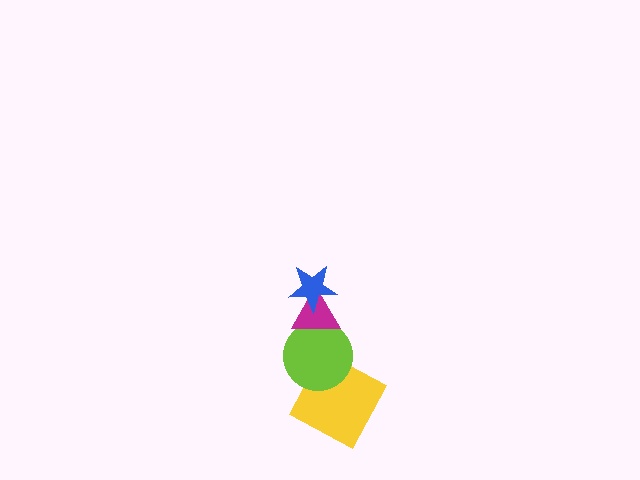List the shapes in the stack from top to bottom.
From top to bottom: the blue star, the magenta triangle, the lime circle, the yellow square.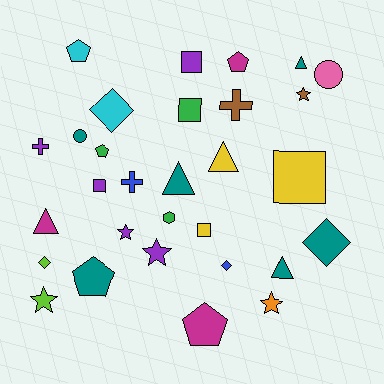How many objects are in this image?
There are 30 objects.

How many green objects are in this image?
There are 3 green objects.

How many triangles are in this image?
There are 5 triangles.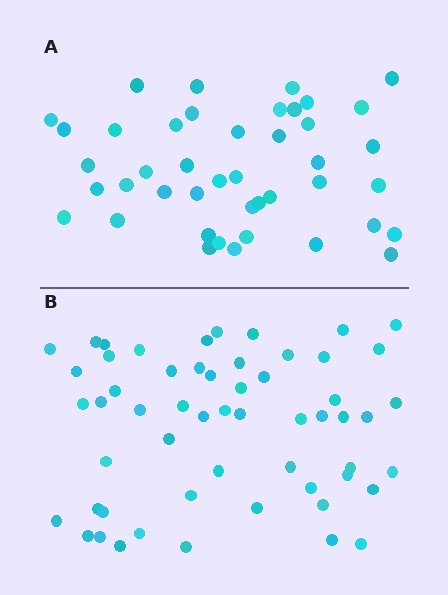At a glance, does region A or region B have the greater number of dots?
Region B (the bottom region) has more dots.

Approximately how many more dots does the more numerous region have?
Region B has approximately 15 more dots than region A.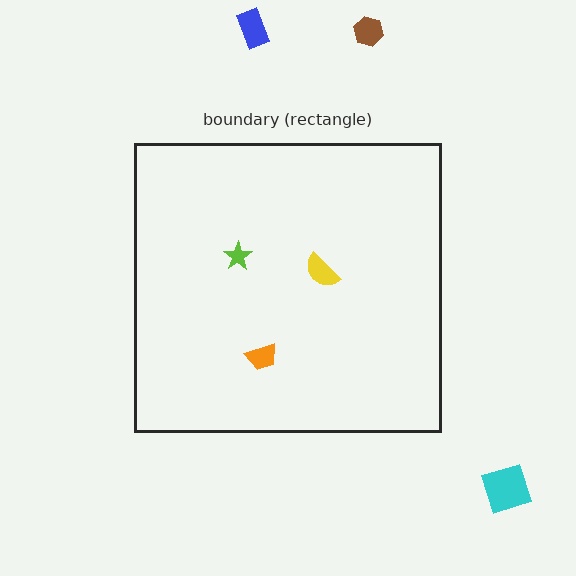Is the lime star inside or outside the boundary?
Inside.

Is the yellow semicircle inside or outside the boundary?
Inside.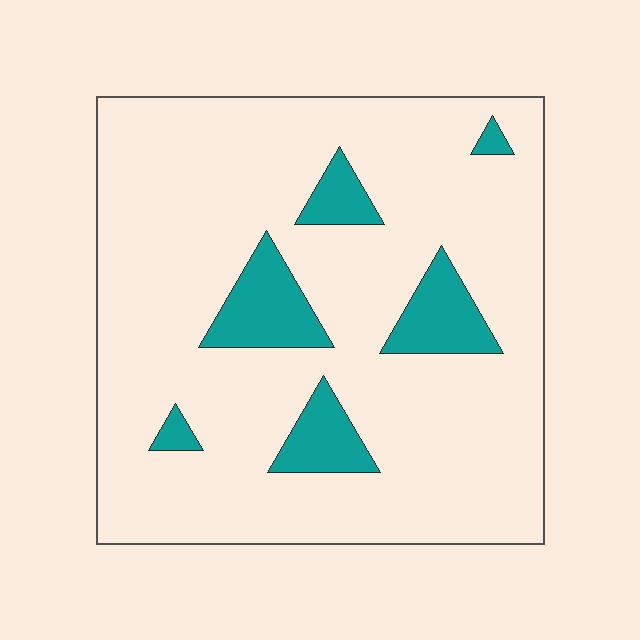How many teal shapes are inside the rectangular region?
6.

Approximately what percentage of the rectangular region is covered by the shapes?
Approximately 15%.